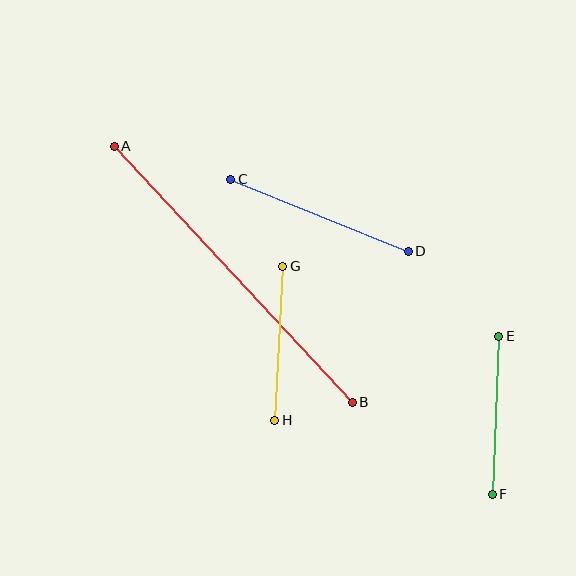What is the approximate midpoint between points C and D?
The midpoint is at approximately (319, 215) pixels.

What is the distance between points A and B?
The distance is approximately 350 pixels.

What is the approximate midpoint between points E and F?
The midpoint is at approximately (496, 415) pixels.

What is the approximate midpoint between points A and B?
The midpoint is at approximately (233, 274) pixels.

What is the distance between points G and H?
The distance is approximately 155 pixels.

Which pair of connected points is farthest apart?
Points A and B are farthest apart.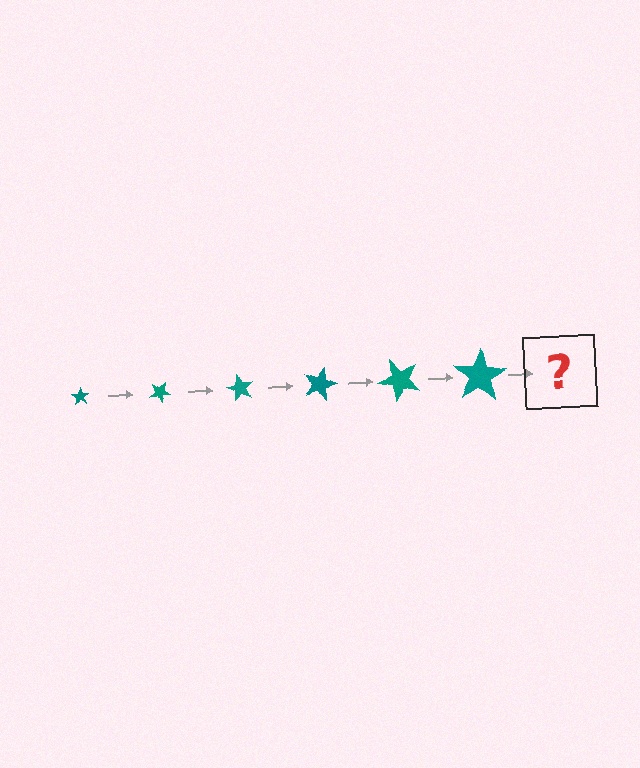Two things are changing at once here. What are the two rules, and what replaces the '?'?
The two rules are that the star grows larger each step and it rotates 30 degrees each step. The '?' should be a star, larger than the previous one and rotated 180 degrees from the start.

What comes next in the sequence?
The next element should be a star, larger than the previous one and rotated 180 degrees from the start.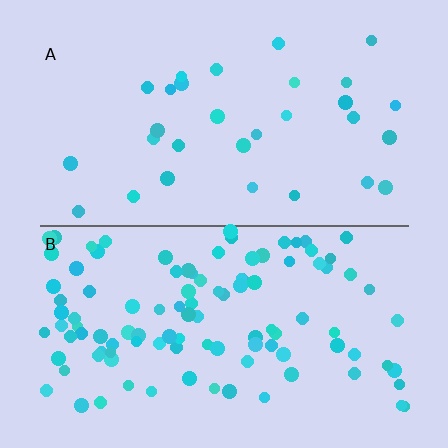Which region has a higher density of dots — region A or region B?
B (the bottom).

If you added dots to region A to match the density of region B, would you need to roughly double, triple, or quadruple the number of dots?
Approximately quadruple.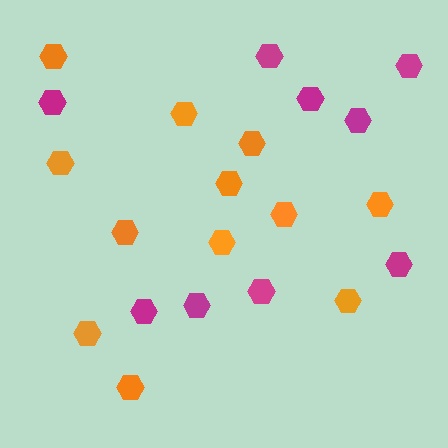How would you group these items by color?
There are 2 groups: one group of magenta hexagons (9) and one group of orange hexagons (12).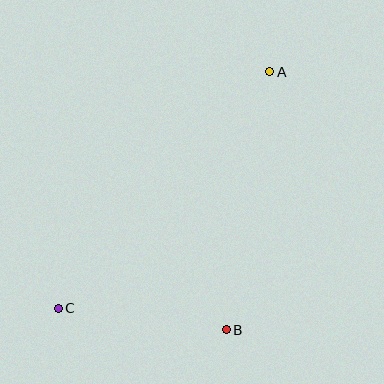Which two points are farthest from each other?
Points A and C are farthest from each other.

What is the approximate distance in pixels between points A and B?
The distance between A and B is approximately 262 pixels.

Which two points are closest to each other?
Points B and C are closest to each other.